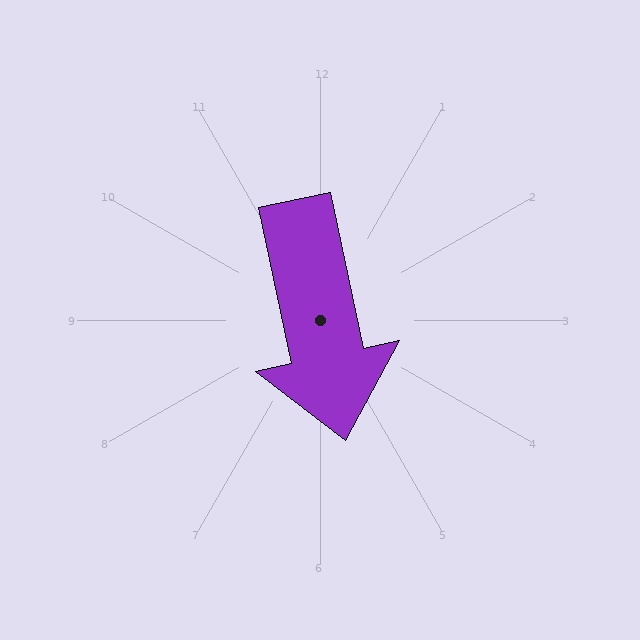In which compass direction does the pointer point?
South.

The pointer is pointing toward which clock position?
Roughly 6 o'clock.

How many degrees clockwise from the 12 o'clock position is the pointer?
Approximately 168 degrees.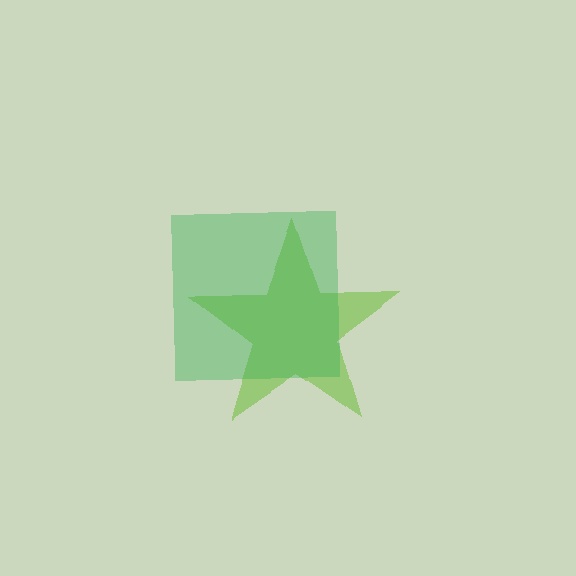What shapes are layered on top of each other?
The layered shapes are: a lime star, a green square.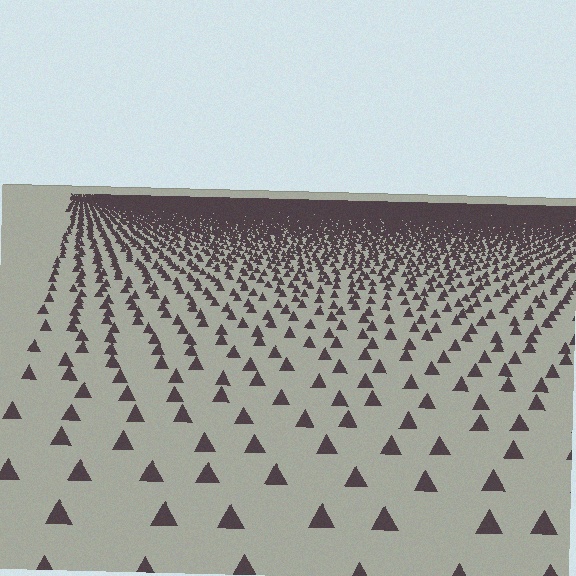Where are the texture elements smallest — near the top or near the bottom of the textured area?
Near the top.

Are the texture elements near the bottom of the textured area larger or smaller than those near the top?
Larger. Near the bottom, elements are closer to the viewer and appear at a bigger on-screen size.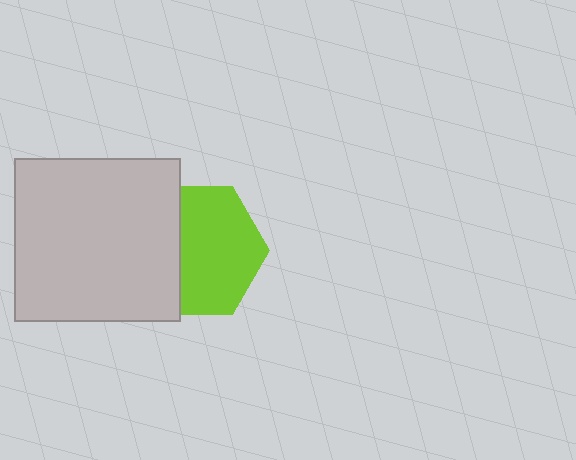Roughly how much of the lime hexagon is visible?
About half of it is visible (roughly 63%).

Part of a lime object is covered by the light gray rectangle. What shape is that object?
It is a hexagon.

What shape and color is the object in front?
The object in front is a light gray rectangle.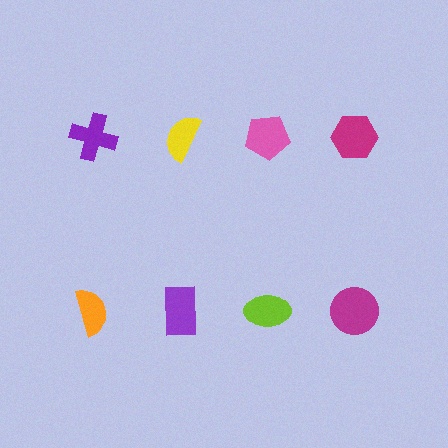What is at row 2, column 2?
A purple rectangle.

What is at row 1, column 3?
A pink pentagon.